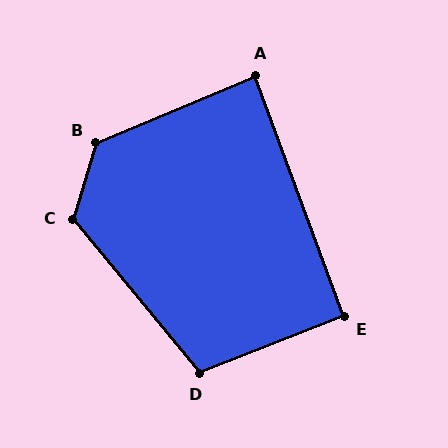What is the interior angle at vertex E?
Approximately 91 degrees (approximately right).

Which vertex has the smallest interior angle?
A, at approximately 87 degrees.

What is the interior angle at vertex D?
Approximately 108 degrees (obtuse).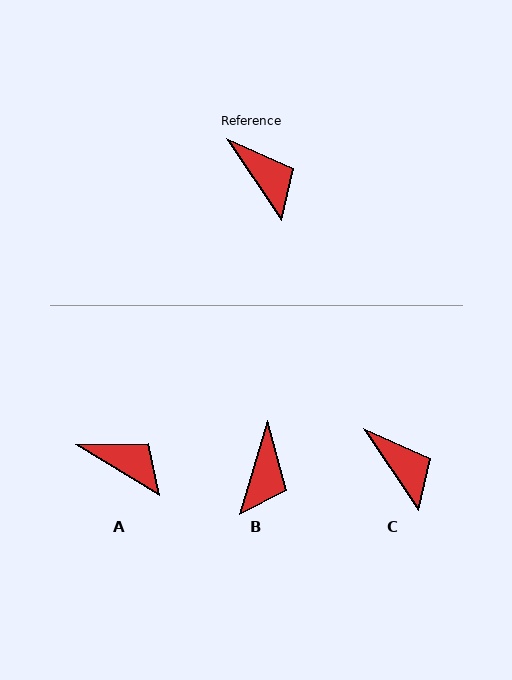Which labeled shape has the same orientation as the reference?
C.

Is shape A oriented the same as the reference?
No, it is off by about 25 degrees.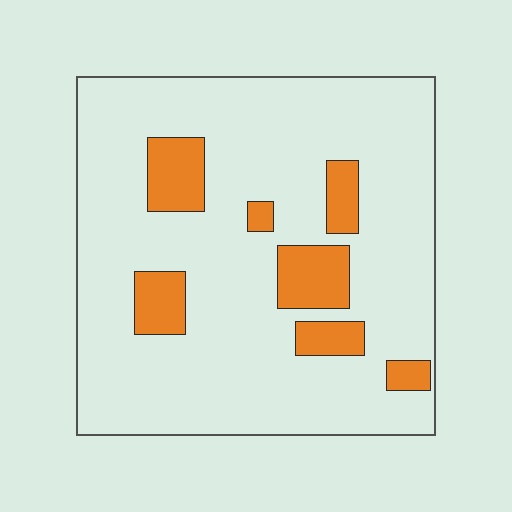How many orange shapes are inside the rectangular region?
7.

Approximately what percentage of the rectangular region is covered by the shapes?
Approximately 15%.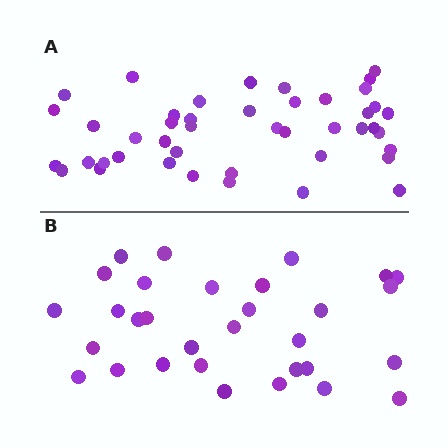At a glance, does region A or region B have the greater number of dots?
Region A (the top region) has more dots.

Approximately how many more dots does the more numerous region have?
Region A has approximately 15 more dots than region B.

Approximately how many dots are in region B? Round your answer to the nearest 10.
About 30 dots. (The exact count is 31, which rounds to 30.)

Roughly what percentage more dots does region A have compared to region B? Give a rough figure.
About 40% more.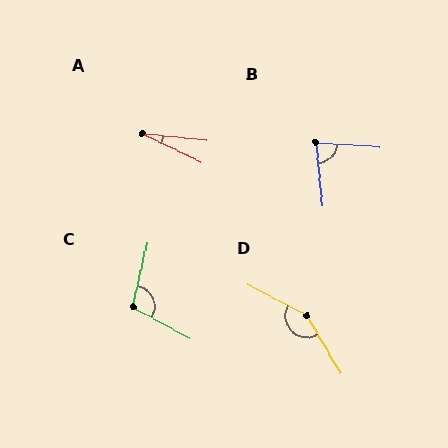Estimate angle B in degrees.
Approximately 80 degrees.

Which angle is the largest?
D, at approximately 147 degrees.